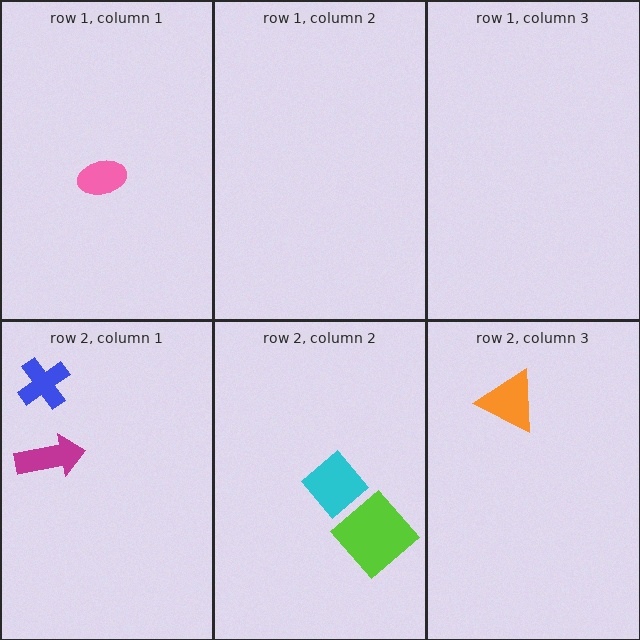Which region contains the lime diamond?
The row 2, column 2 region.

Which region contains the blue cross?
The row 2, column 1 region.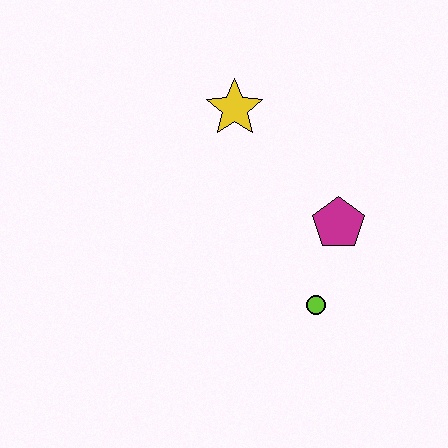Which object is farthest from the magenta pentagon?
The yellow star is farthest from the magenta pentagon.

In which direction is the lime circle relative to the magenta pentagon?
The lime circle is below the magenta pentagon.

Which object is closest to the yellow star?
The magenta pentagon is closest to the yellow star.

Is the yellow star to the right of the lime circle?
No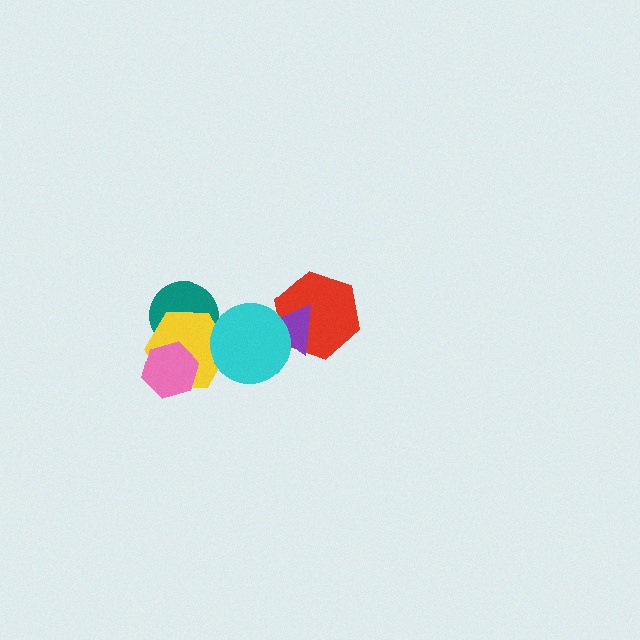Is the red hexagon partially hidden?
Yes, it is partially covered by another shape.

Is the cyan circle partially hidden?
No, no other shape covers it.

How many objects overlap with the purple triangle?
2 objects overlap with the purple triangle.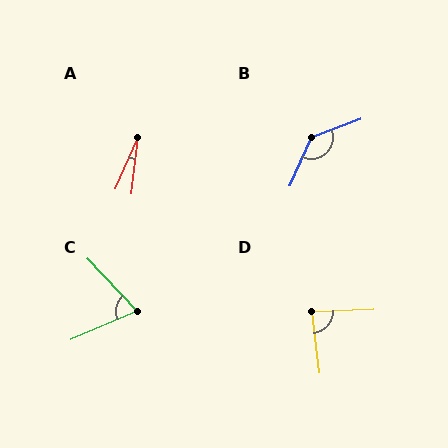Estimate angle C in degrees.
Approximately 70 degrees.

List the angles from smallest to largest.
A (17°), C (70°), D (86°), B (134°).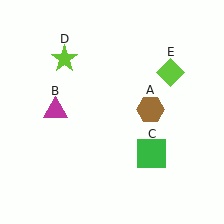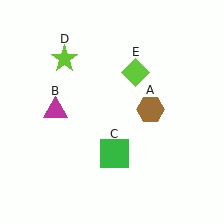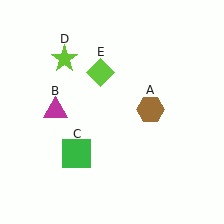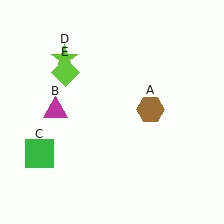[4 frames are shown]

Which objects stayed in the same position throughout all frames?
Brown hexagon (object A) and magenta triangle (object B) and lime star (object D) remained stationary.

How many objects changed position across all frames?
2 objects changed position: green square (object C), lime diamond (object E).